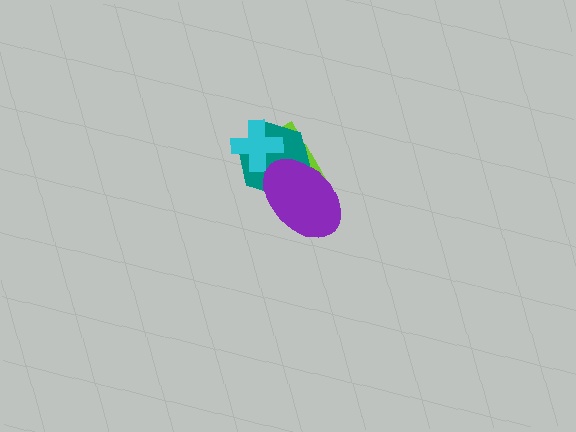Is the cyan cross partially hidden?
No, no other shape covers it.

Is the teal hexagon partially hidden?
Yes, it is partially covered by another shape.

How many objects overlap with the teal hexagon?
3 objects overlap with the teal hexagon.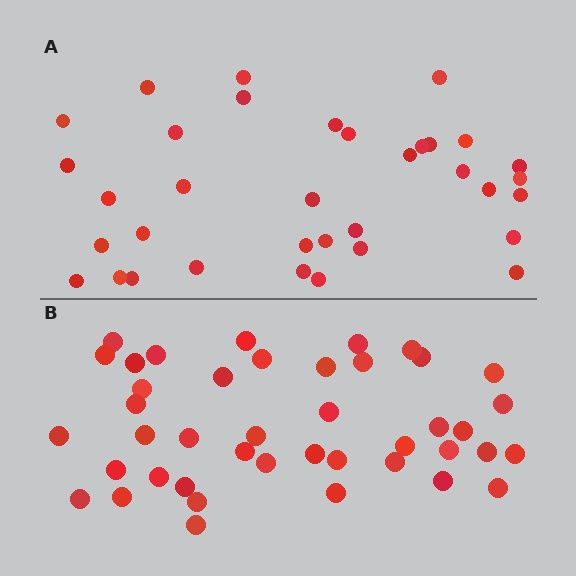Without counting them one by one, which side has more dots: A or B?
Region B (the bottom region) has more dots.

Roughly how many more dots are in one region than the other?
Region B has roughly 8 or so more dots than region A.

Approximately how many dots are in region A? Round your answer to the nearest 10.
About 40 dots. (The exact count is 35, which rounds to 40.)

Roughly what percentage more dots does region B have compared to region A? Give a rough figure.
About 20% more.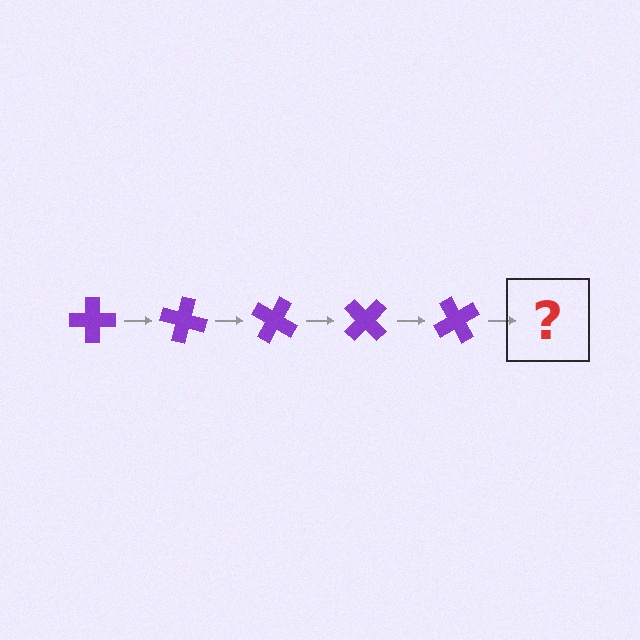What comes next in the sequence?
The next element should be a purple cross rotated 75 degrees.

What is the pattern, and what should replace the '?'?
The pattern is that the cross rotates 15 degrees each step. The '?' should be a purple cross rotated 75 degrees.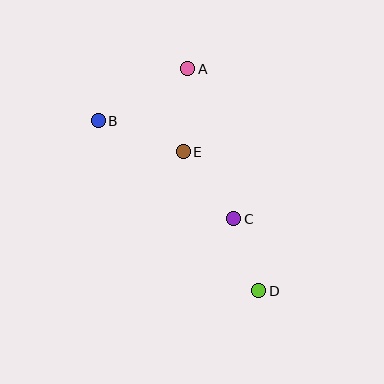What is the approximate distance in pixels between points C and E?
The distance between C and E is approximately 84 pixels.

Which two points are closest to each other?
Points C and D are closest to each other.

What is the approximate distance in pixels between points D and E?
The distance between D and E is approximately 158 pixels.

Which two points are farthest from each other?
Points B and D are farthest from each other.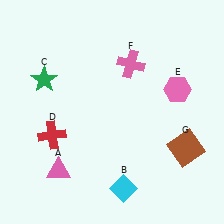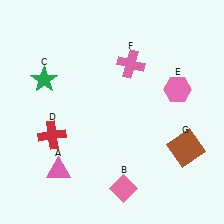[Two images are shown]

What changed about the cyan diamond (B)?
In Image 1, B is cyan. In Image 2, it changed to pink.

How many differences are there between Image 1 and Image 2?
There is 1 difference between the two images.